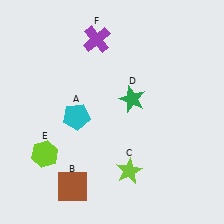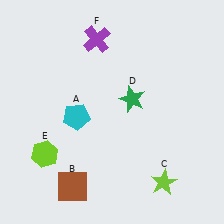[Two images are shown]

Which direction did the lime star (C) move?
The lime star (C) moved right.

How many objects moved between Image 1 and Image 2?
1 object moved between the two images.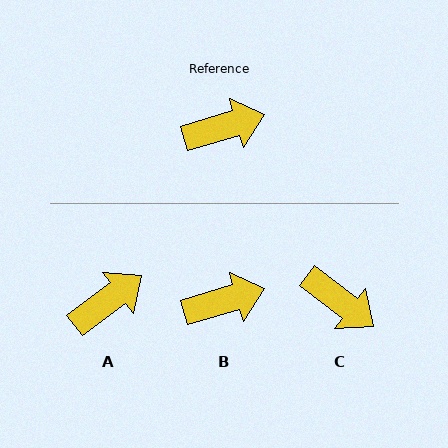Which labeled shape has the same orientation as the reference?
B.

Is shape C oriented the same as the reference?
No, it is off by about 54 degrees.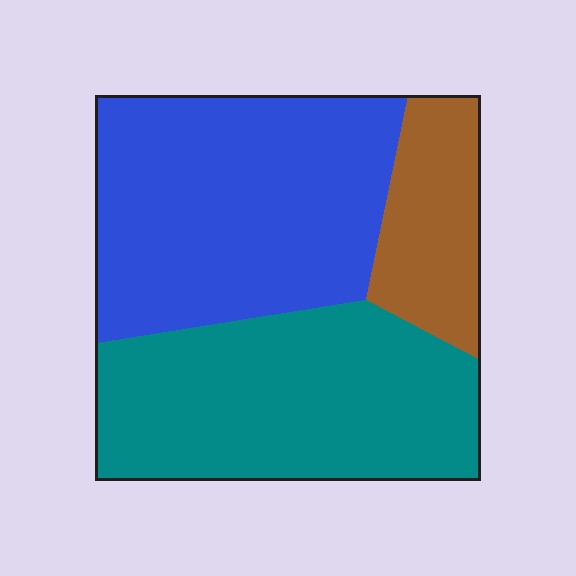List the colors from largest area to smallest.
From largest to smallest: blue, teal, brown.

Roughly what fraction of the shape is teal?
Teal takes up about two fifths (2/5) of the shape.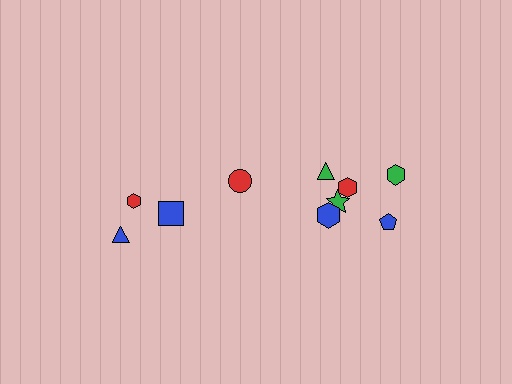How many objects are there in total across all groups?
There are 10 objects.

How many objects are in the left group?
There are 4 objects.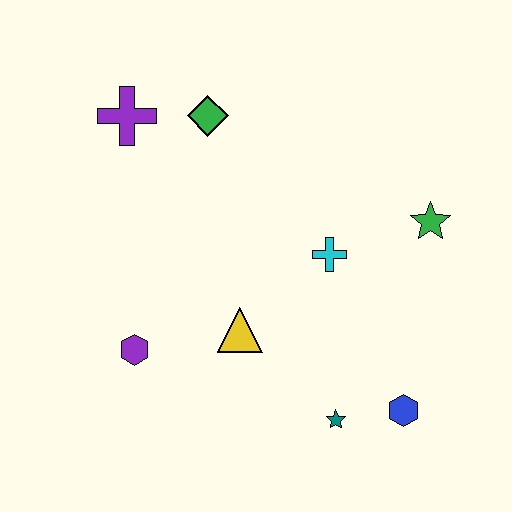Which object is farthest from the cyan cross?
The purple cross is farthest from the cyan cross.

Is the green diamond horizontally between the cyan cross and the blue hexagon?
No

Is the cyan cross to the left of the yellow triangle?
No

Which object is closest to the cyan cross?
The green star is closest to the cyan cross.